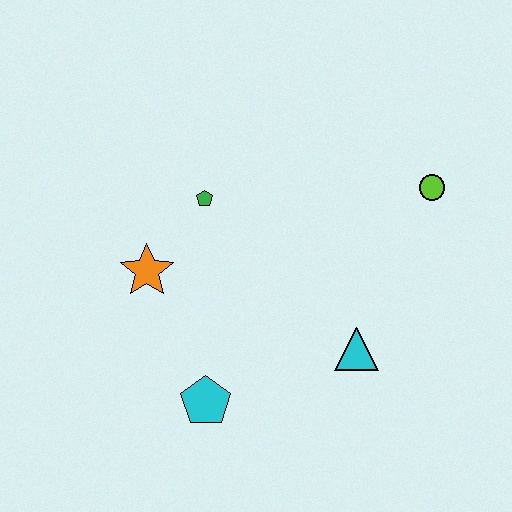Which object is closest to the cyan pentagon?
The orange star is closest to the cyan pentagon.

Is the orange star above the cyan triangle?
Yes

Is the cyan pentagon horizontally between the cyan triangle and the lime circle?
No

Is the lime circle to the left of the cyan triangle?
No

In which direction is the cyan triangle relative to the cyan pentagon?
The cyan triangle is to the right of the cyan pentagon.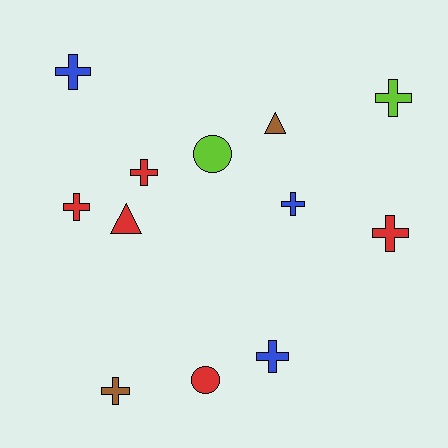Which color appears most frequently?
Red, with 5 objects.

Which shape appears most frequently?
Cross, with 8 objects.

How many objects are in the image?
There are 12 objects.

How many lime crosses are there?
There is 1 lime cross.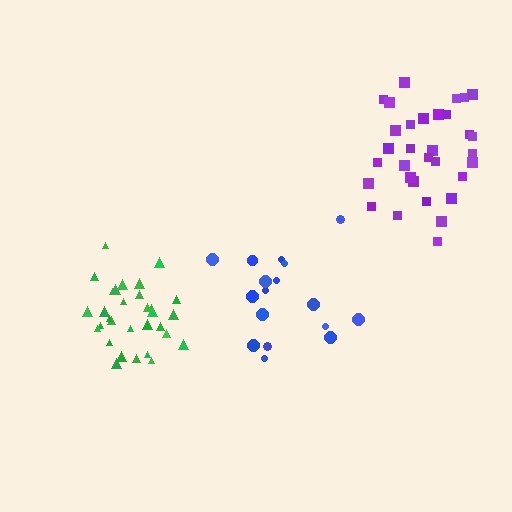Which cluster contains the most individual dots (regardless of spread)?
Purple (32).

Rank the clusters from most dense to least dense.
green, purple, blue.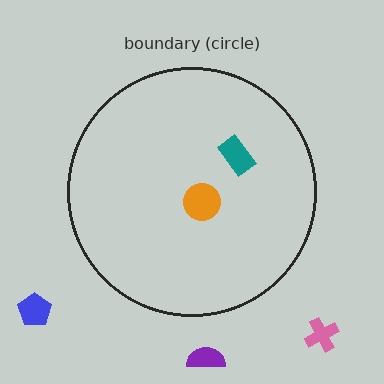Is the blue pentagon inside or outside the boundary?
Outside.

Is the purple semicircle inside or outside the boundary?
Outside.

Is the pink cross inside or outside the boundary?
Outside.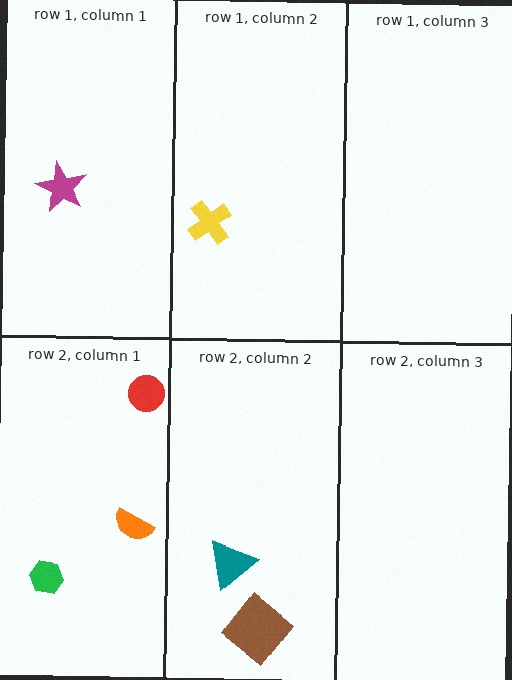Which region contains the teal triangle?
The row 2, column 2 region.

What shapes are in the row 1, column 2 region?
The yellow cross.